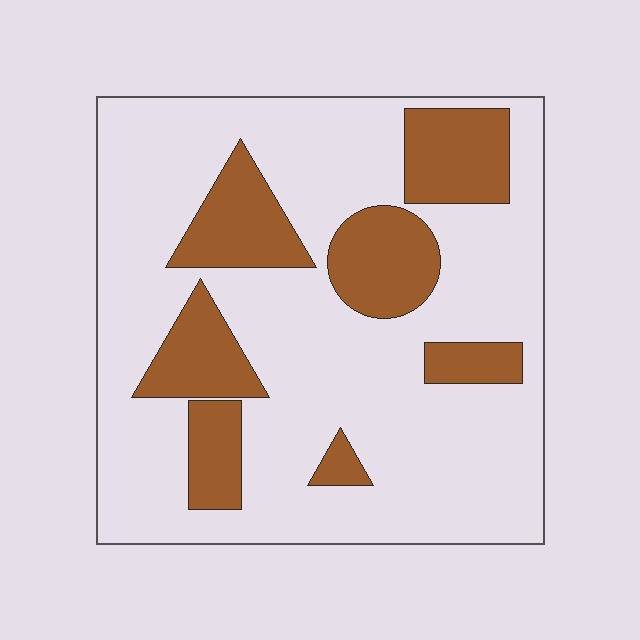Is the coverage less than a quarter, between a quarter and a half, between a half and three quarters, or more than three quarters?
Between a quarter and a half.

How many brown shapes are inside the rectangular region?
7.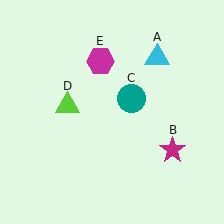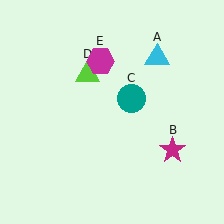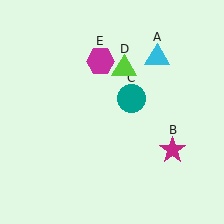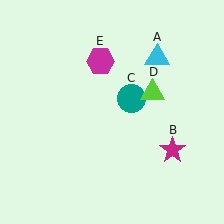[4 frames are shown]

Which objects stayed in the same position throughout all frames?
Cyan triangle (object A) and magenta star (object B) and teal circle (object C) and magenta hexagon (object E) remained stationary.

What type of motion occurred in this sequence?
The lime triangle (object D) rotated clockwise around the center of the scene.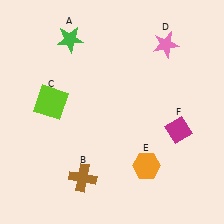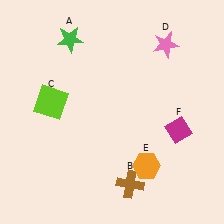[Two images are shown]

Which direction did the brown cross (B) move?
The brown cross (B) moved right.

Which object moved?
The brown cross (B) moved right.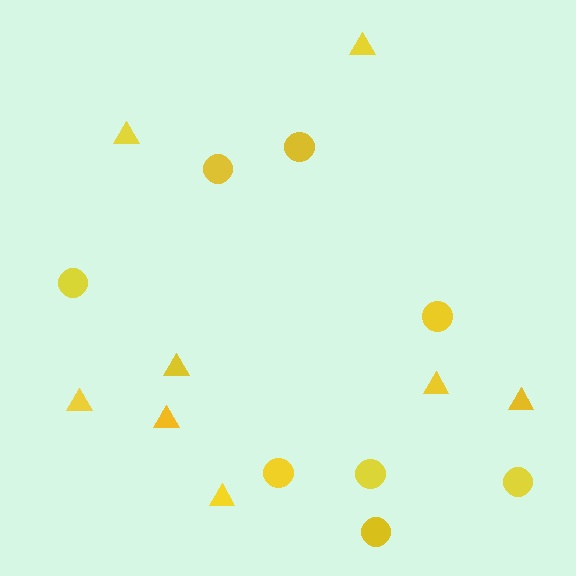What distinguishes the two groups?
There are 2 groups: one group of triangles (8) and one group of circles (8).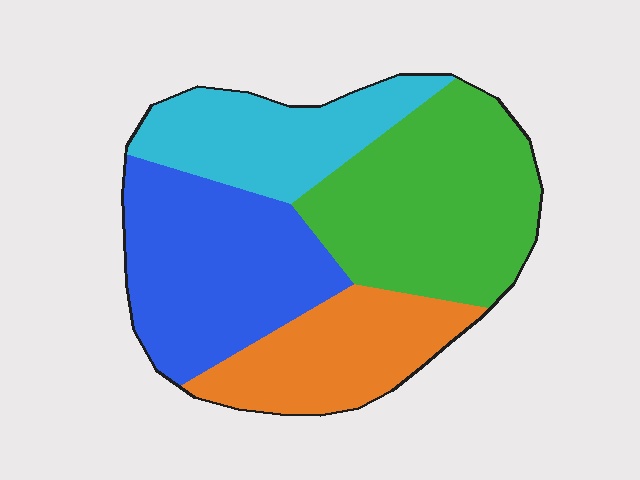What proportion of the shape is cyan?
Cyan covers around 20% of the shape.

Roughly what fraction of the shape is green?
Green takes up about one third (1/3) of the shape.